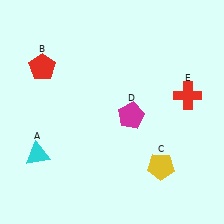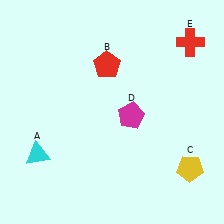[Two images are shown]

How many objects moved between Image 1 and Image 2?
3 objects moved between the two images.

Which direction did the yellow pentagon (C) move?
The yellow pentagon (C) moved right.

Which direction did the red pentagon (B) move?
The red pentagon (B) moved right.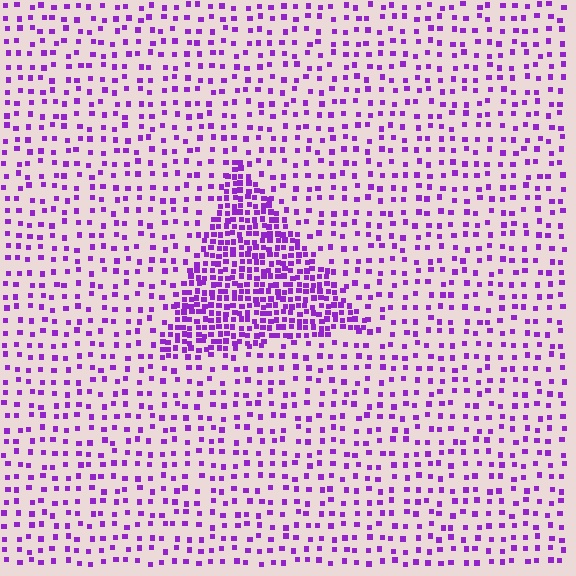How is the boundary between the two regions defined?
The boundary is defined by a change in element density (approximately 2.8x ratio). All elements are the same color, size, and shape.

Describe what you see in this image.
The image contains small purple elements arranged at two different densities. A triangle-shaped region is visible where the elements are more densely packed than the surrounding area.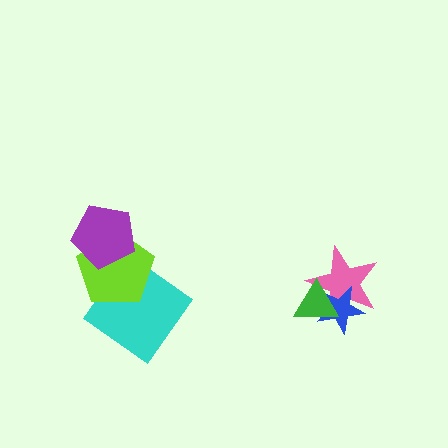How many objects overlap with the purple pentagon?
1 object overlaps with the purple pentagon.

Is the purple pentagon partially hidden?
No, no other shape covers it.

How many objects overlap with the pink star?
2 objects overlap with the pink star.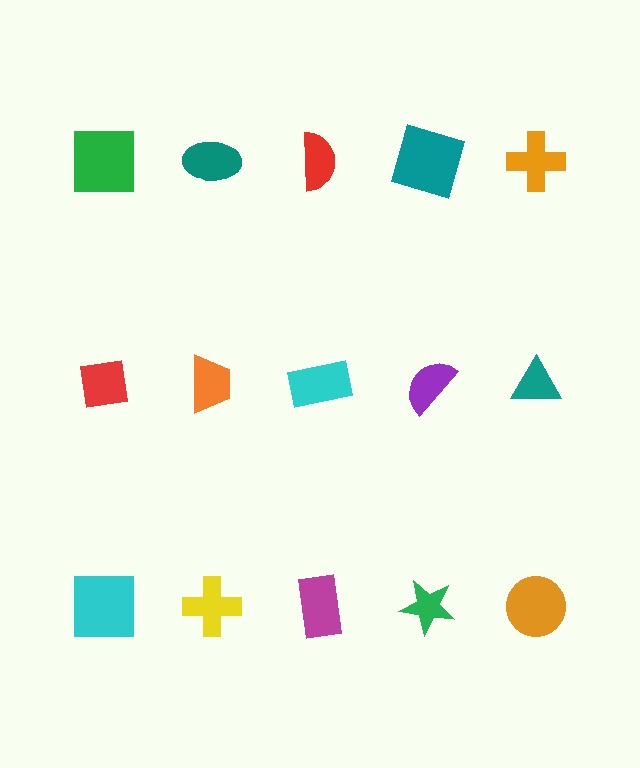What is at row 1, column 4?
A teal square.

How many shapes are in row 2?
5 shapes.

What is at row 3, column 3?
A magenta rectangle.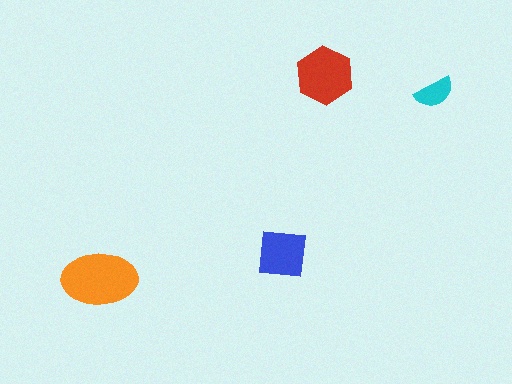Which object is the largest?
The orange ellipse.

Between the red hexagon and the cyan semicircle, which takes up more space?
The red hexagon.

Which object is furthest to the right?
The cyan semicircle is rightmost.